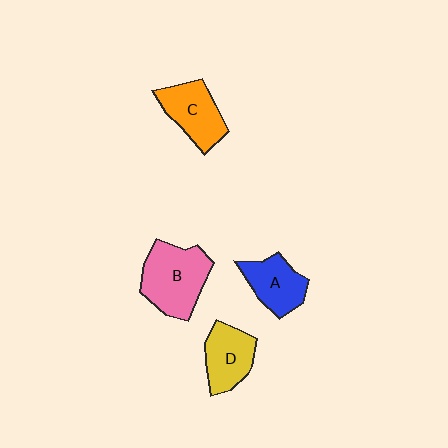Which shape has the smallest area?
Shape A (blue).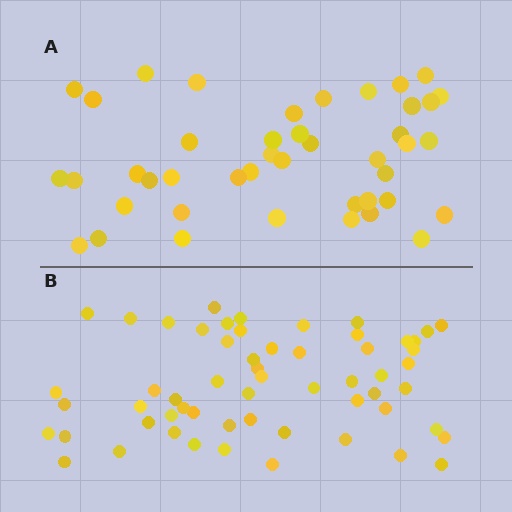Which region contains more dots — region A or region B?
Region B (the bottom region) has more dots.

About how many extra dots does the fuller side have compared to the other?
Region B has approximately 15 more dots than region A.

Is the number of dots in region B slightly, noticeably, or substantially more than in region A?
Region B has noticeably more, but not dramatically so. The ratio is roughly 1.3 to 1.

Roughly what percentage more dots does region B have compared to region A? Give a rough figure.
About 35% more.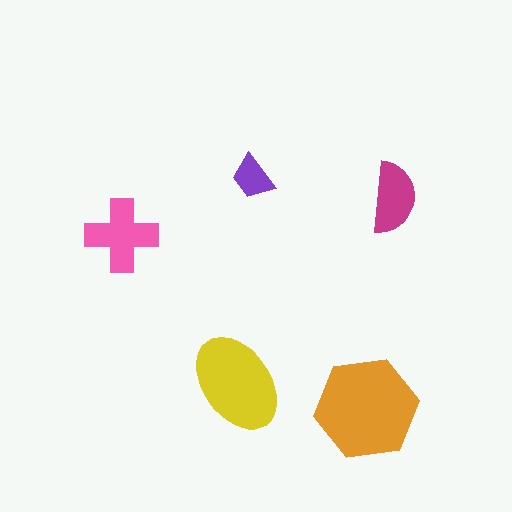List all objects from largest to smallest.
The orange hexagon, the yellow ellipse, the pink cross, the magenta semicircle, the purple trapezoid.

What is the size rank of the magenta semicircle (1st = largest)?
4th.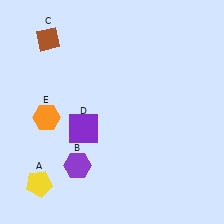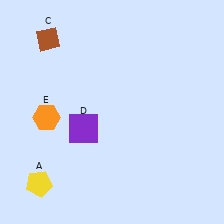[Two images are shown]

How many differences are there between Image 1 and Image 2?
There is 1 difference between the two images.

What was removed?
The purple hexagon (B) was removed in Image 2.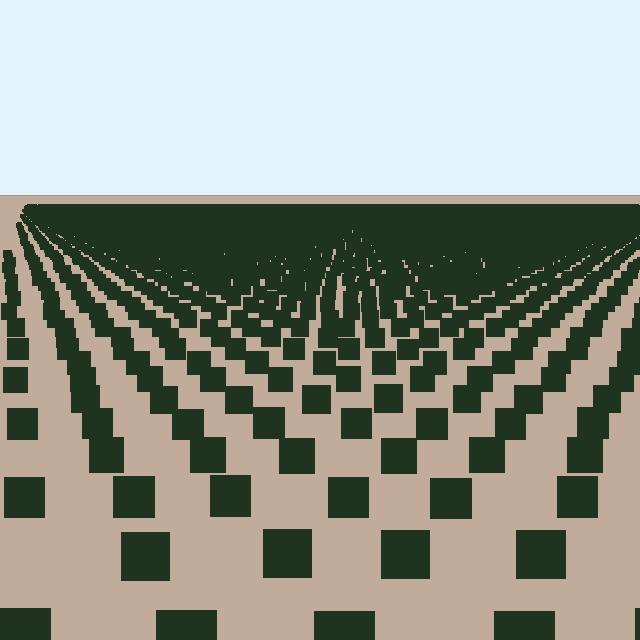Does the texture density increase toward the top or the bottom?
Density increases toward the top.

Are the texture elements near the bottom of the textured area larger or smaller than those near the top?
Larger. Near the bottom, elements are closer to the viewer and appear at a bigger on-screen size.